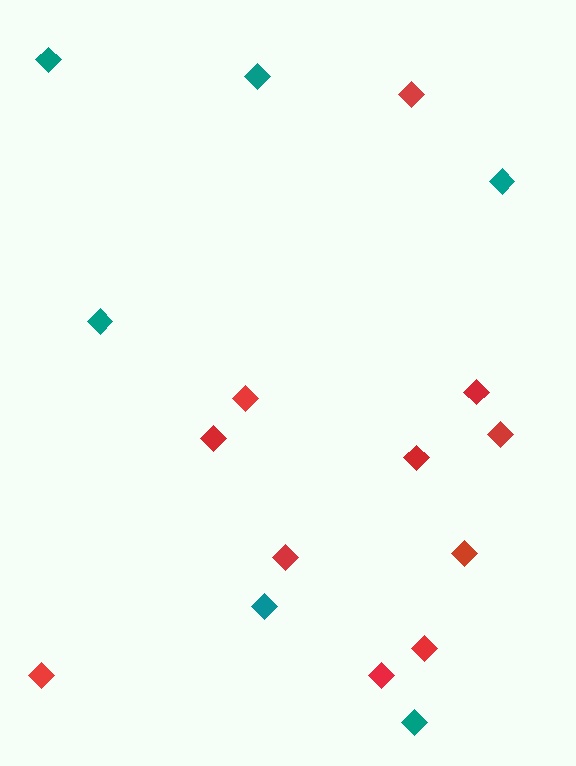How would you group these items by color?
There are 2 groups: one group of red diamonds (11) and one group of teal diamonds (6).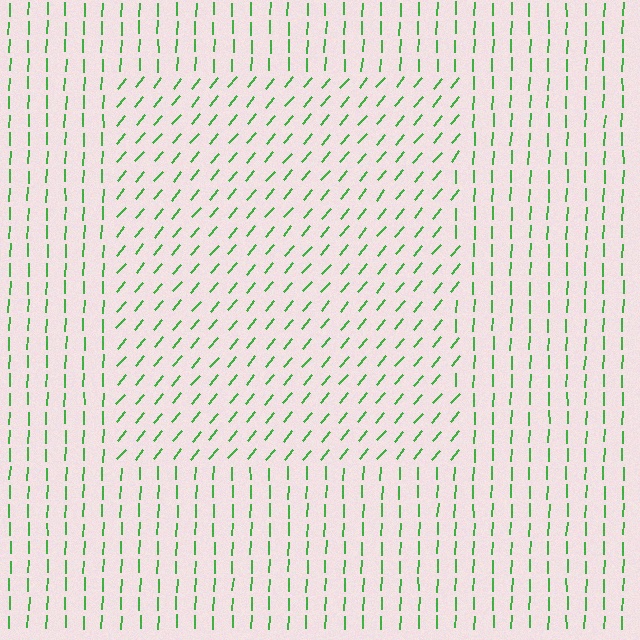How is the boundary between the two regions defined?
The boundary is defined purely by a change in line orientation (approximately 38 degrees difference). All lines are the same color and thickness.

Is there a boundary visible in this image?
Yes, there is a texture boundary formed by a change in line orientation.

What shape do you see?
I see a rectangle.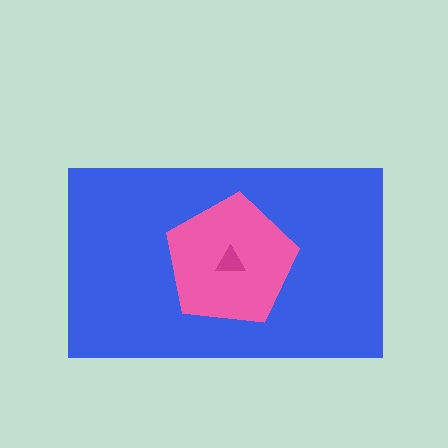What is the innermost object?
The magenta triangle.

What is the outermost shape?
The blue rectangle.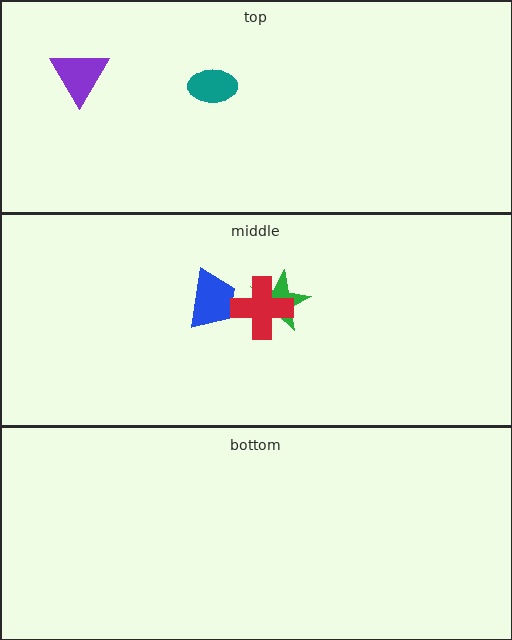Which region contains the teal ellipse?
The top region.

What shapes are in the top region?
The purple triangle, the teal ellipse.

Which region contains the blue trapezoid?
The middle region.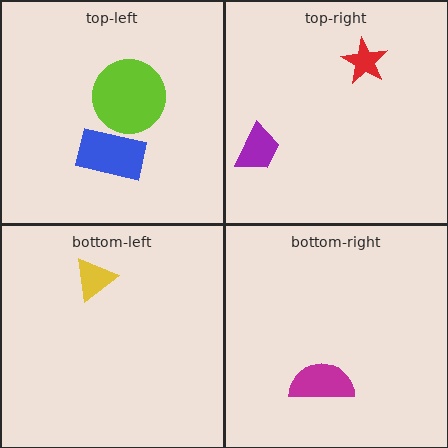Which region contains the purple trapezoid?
The top-right region.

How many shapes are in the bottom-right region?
1.